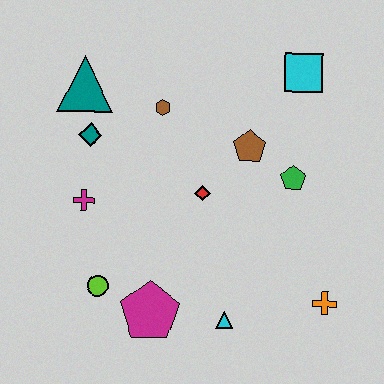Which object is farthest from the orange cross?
The teal triangle is farthest from the orange cross.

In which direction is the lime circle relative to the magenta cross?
The lime circle is below the magenta cross.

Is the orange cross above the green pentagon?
No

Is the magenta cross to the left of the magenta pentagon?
Yes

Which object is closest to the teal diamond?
The teal triangle is closest to the teal diamond.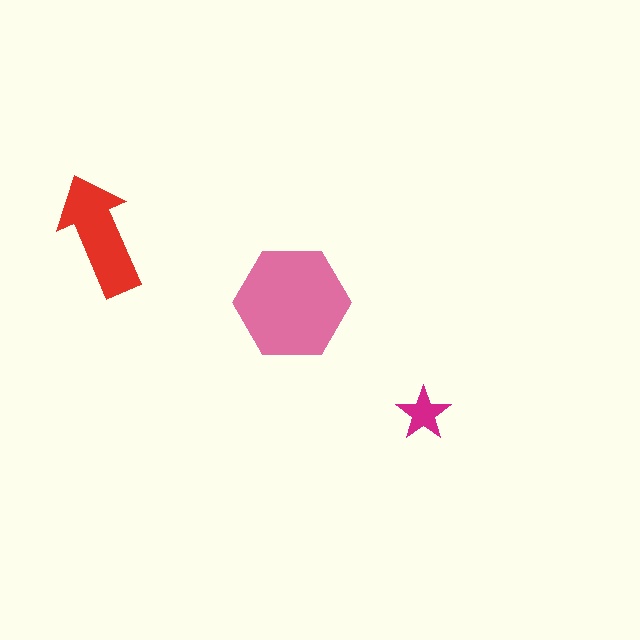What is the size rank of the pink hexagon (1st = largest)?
1st.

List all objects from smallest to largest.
The magenta star, the red arrow, the pink hexagon.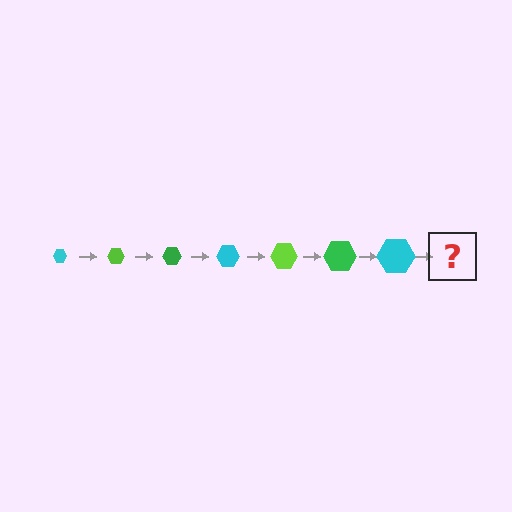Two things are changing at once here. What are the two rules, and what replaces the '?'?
The two rules are that the hexagon grows larger each step and the color cycles through cyan, lime, and green. The '?' should be a lime hexagon, larger than the previous one.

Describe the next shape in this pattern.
It should be a lime hexagon, larger than the previous one.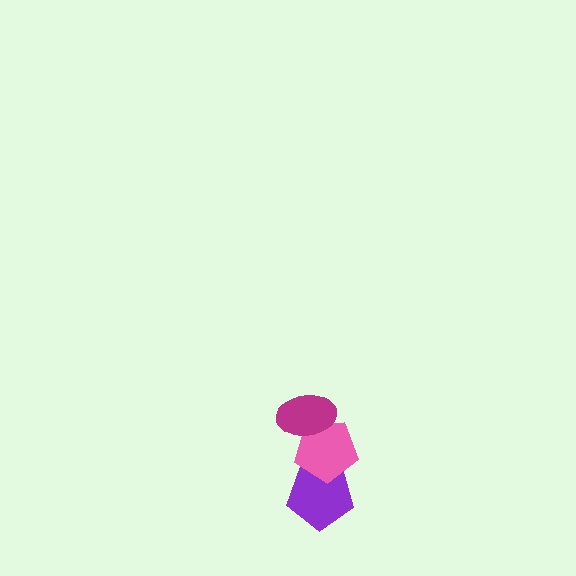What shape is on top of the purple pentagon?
The pink pentagon is on top of the purple pentagon.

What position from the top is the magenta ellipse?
The magenta ellipse is 1st from the top.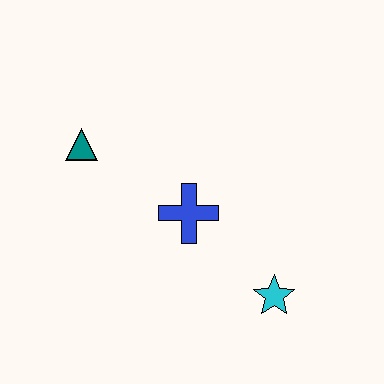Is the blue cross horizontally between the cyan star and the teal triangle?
Yes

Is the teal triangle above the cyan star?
Yes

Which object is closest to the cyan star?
The blue cross is closest to the cyan star.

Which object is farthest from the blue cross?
The teal triangle is farthest from the blue cross.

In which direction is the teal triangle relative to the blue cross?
The teal triangle is to the left of the blue cross.